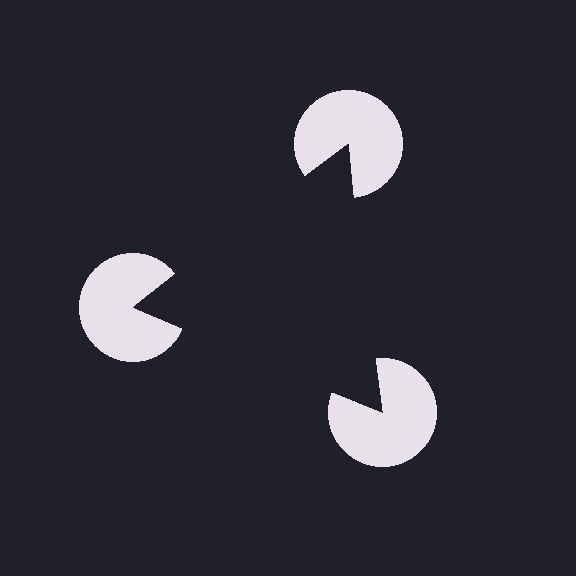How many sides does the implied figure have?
3 sides.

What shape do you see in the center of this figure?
An illusory triangle — its edges are inferred from the aligned wedge cuts in the pac-man discs, not physically drawn.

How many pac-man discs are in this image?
There are 3 — one at each vertex of the illusory triangle.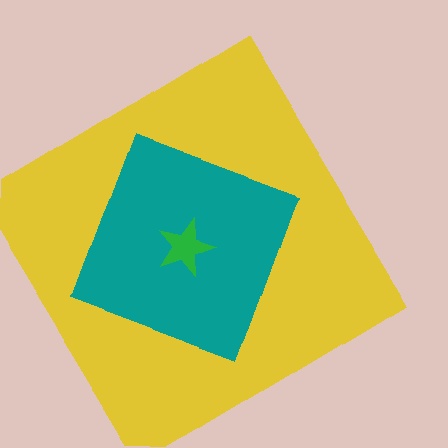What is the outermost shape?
The yellow diamond.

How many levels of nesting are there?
3.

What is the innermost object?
The green star.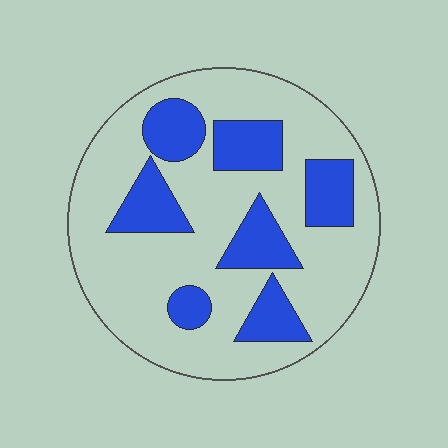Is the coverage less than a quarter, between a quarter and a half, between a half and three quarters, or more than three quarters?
Between a quarter and a half.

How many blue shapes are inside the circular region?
7.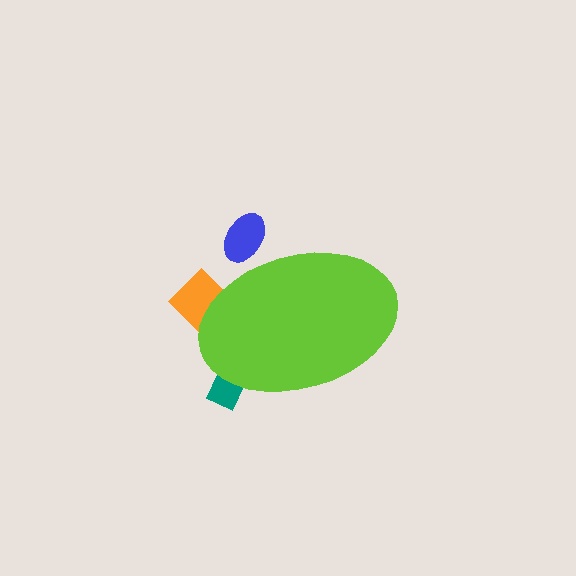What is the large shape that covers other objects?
A lime ellipse.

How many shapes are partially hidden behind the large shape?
3 shapes are partially hidden.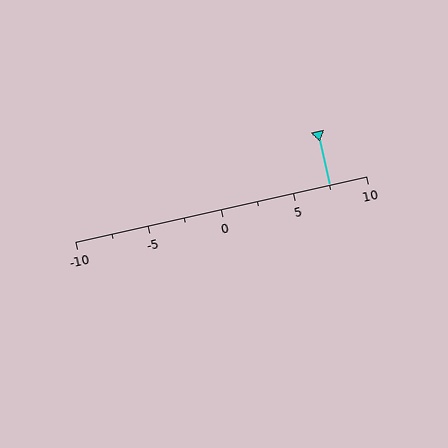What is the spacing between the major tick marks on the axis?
The major ticks are spaced 5 apart.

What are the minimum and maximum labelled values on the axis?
The axis runs from -10 to 10.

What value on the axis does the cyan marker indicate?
The marker indicates approximately 7.5.